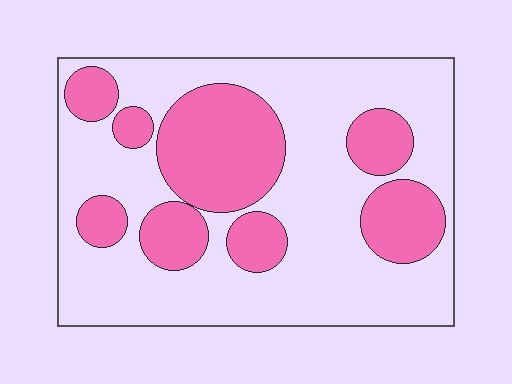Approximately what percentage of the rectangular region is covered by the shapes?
Approximately 35%.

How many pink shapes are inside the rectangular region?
8.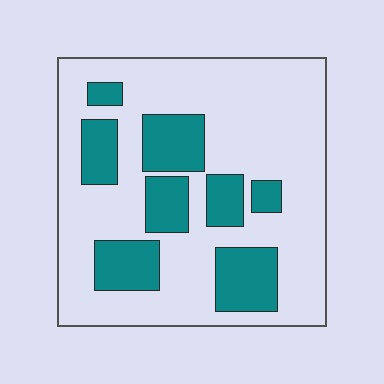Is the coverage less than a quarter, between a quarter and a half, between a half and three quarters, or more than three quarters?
Between a quarter and a half.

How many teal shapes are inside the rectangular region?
8.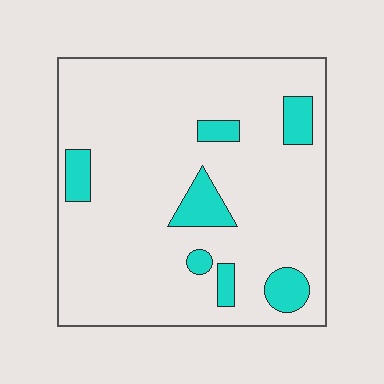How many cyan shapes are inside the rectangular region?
7.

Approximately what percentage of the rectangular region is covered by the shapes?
Approximately 10%.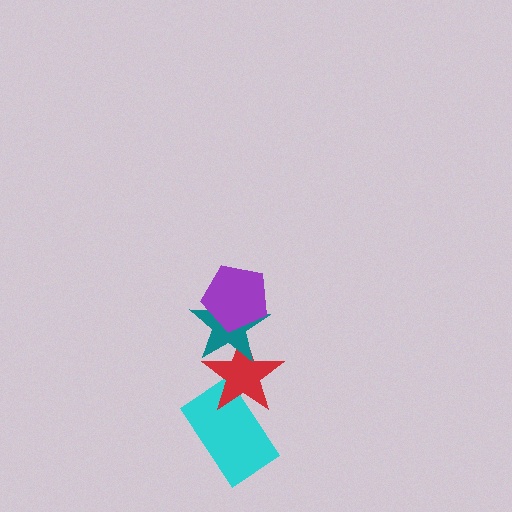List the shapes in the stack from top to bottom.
From top to bottom: the purple pentagon, the teal star, the red star, the cyan rectangle.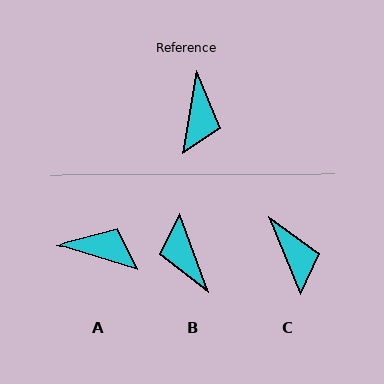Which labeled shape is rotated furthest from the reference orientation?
B, about 150 degrees away.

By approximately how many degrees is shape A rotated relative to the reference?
Approximately 83 degrees counter-clockwise.